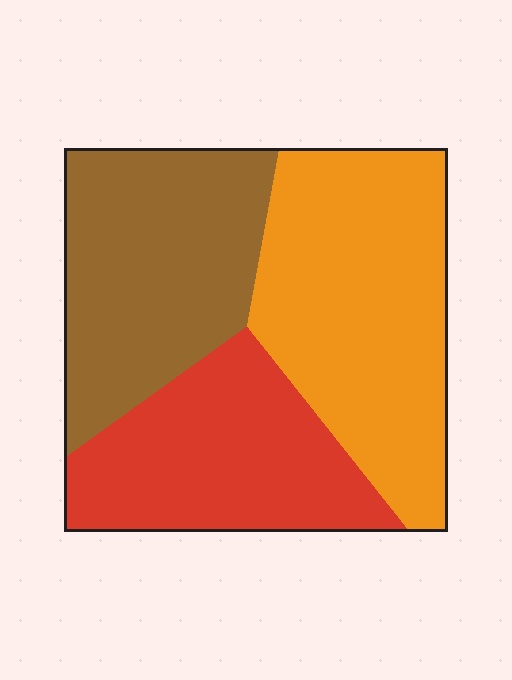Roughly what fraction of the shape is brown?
Brown takes up between a sixth and a third of the shape.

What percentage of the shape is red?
Red covers roughly 30% of the shape.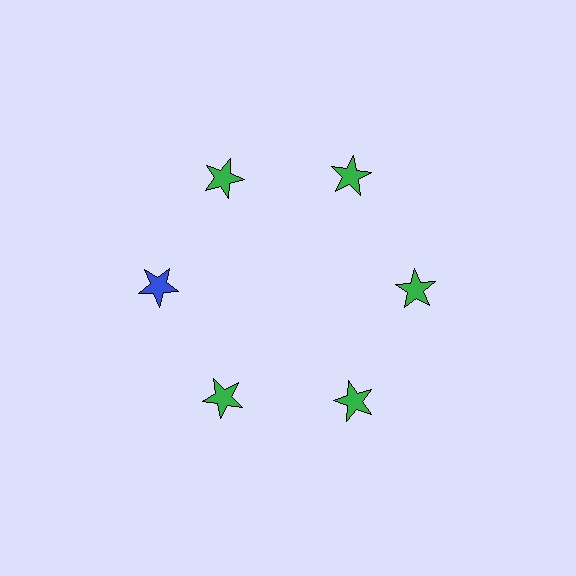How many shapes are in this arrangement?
There are 6 shapes arranged in a ring pattern.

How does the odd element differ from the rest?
It has a different color: blue instead of green.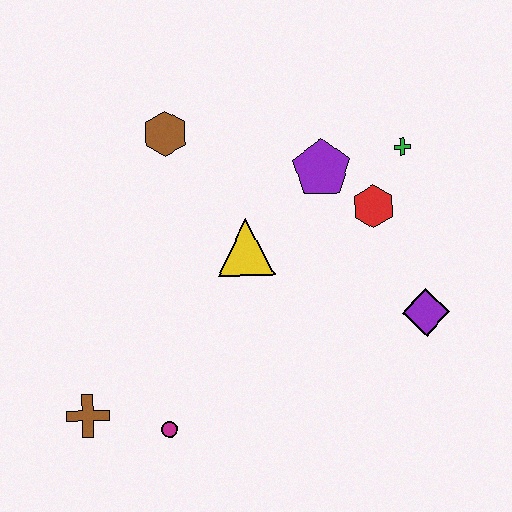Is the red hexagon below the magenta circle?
No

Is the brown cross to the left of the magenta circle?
Yes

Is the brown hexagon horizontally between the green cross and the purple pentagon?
No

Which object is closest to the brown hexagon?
The yellow triangle is closest to the brown hexagon.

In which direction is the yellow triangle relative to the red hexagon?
The yellow triangle is to the left of the red hexagon.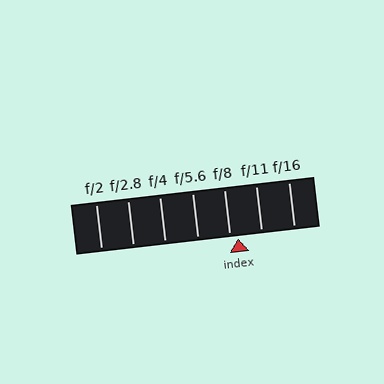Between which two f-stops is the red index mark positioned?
The index mark is between f/8 and f/11.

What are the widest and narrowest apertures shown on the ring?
The widest aperture shown is f/2 and the narrowest is f/16.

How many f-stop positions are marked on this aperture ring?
There are 7 f-stop positions marked.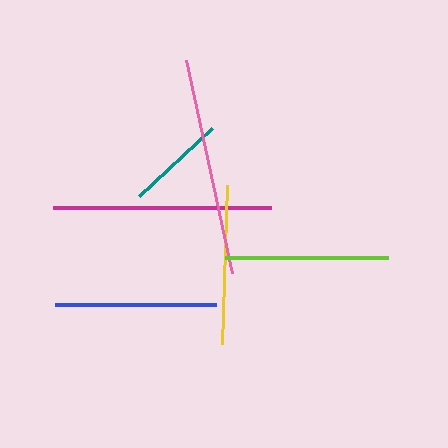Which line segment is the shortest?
The teal line is the shortest at approximately 100 pixels.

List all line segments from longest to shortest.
From longest to shortest: pink, magenta, lime, blue, yellow, teal.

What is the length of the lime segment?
The lime segment is approximately 163 pixels long.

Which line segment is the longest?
The pink line is the longest at approximately 218 pixels.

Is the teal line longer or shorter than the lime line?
The lime line is longer than the teal line.